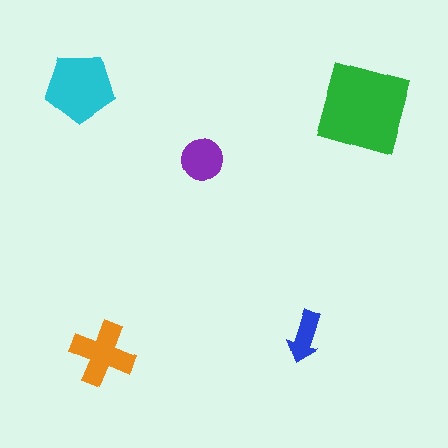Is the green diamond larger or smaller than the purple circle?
Larger.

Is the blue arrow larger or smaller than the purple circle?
Smaller.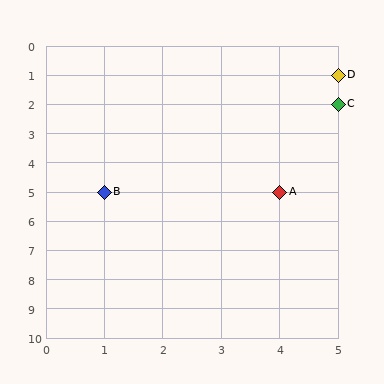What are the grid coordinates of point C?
Point C is at grid coordinates (5, 2).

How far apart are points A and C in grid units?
Points A and C are 1 column and 3 rows apart (about 3.2 grid units diagonally).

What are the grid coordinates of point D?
Point D is at grid coordinates (5, 1).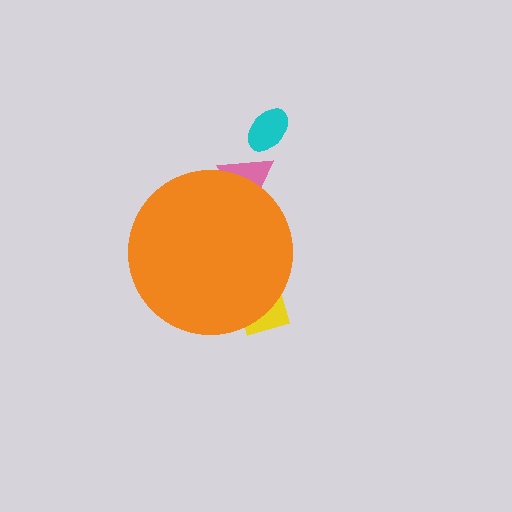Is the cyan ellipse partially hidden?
No, the cyan ellipse is fully visible.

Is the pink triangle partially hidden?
Yes, the pink triangle is partially hidden behind the orange circle.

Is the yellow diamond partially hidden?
Yes, the yellow diamond is partially hidden behind the orange circle.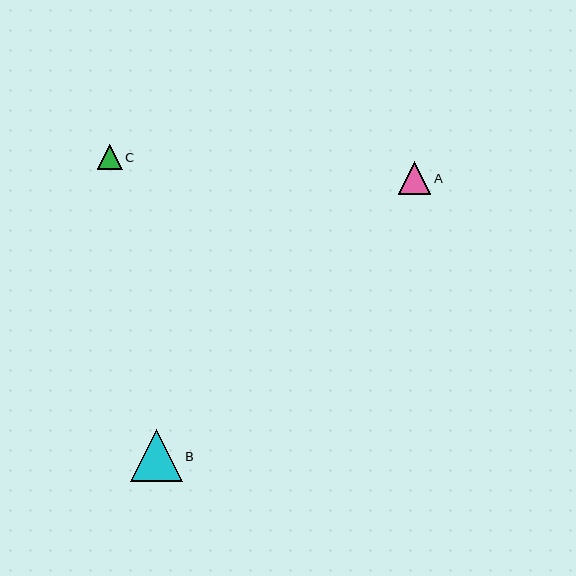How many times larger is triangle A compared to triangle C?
Triangle A is approximately 1.3 times the size of triangle C.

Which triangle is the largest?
Triangle B is the largest with a size of approximately 52 pixels.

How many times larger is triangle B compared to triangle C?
Triangle B is approximately 2.1 times the size of triangle C.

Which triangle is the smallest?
Triangle C is the smallest with a size of approximately 25 pixels.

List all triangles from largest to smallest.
From largest to smallest: B, A, C.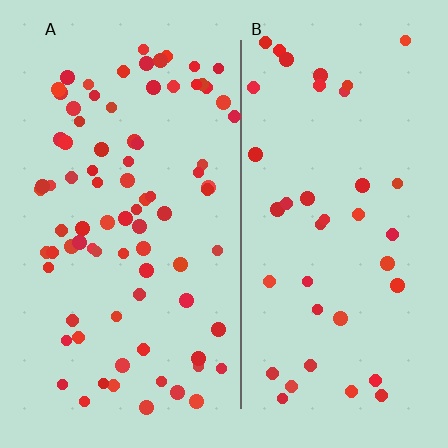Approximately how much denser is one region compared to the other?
Approximately 2.1× — region A over region B.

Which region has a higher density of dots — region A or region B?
A (the left).